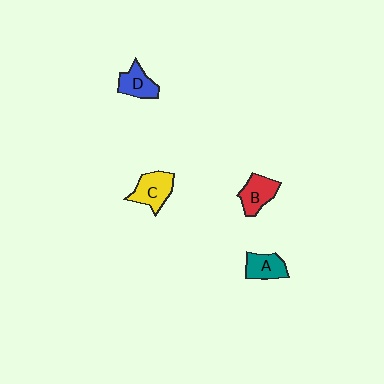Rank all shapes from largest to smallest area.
From largest to smallest: C (yellow), B (red), D (blue), A (teal).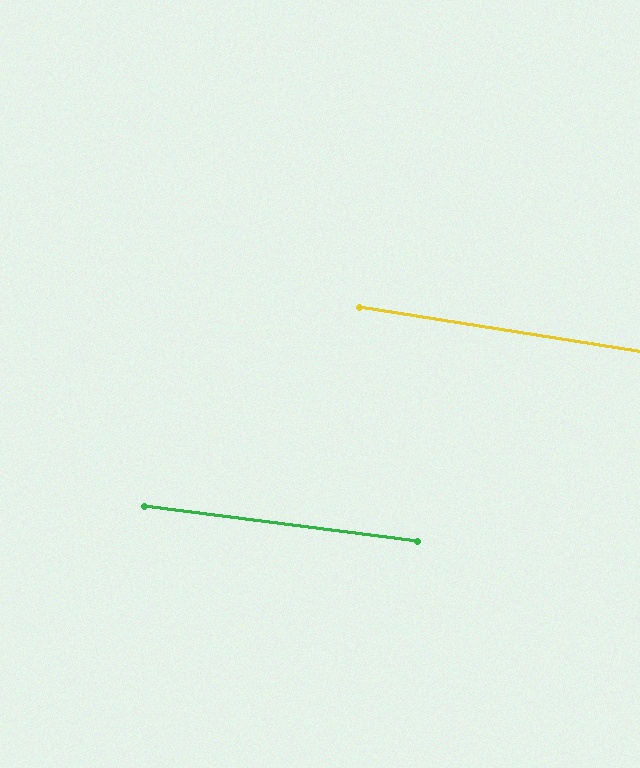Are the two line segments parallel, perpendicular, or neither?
Parallel — their directions differ by only 1.5°.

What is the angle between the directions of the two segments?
Approximately 2 degrees.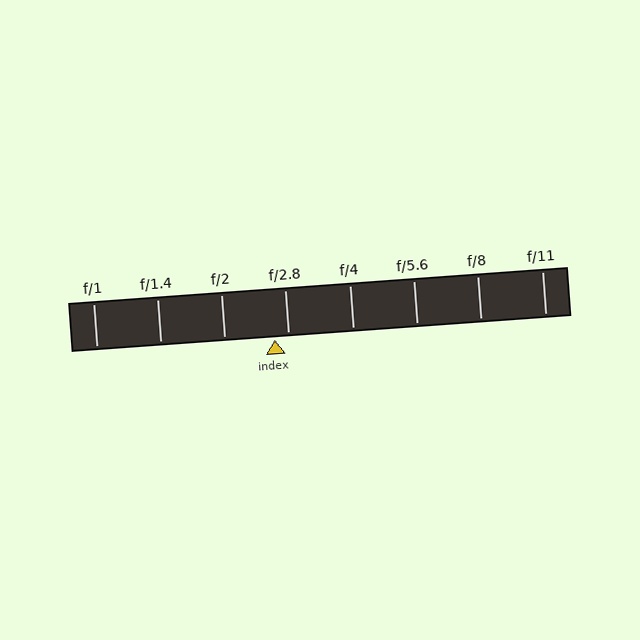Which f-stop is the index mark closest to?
The index mark is closest to f/2.8.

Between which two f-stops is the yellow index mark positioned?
The index mark is between f/2 and f/2.8.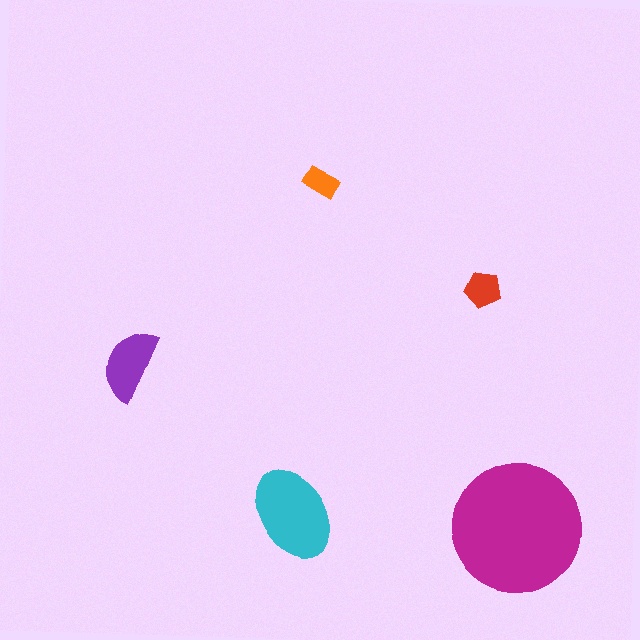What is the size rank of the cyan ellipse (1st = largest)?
2nd.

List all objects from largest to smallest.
The magenta circle, the cyan ellipse, the purple semicircle, the red pentagon, the orange rectangle.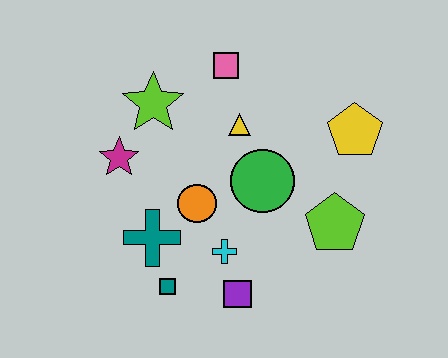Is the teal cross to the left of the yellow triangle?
Yes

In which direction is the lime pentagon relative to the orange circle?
The lime pentagon is to the right of the orange circle.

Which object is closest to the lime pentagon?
The green circle is closest to the lime pentagon.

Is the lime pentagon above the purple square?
Yes